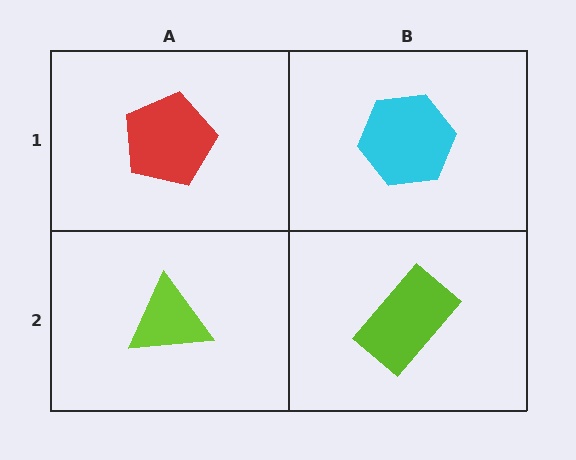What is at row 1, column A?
A red pentagon.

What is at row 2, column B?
A lime rectangle.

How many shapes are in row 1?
2 shapes.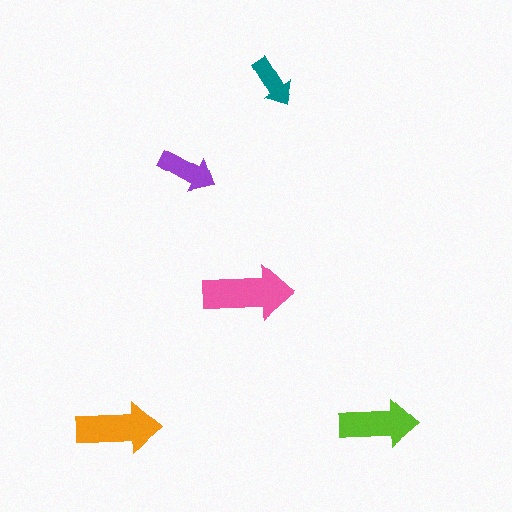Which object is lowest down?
The lime arrow is bottommost.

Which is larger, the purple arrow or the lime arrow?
The lime one.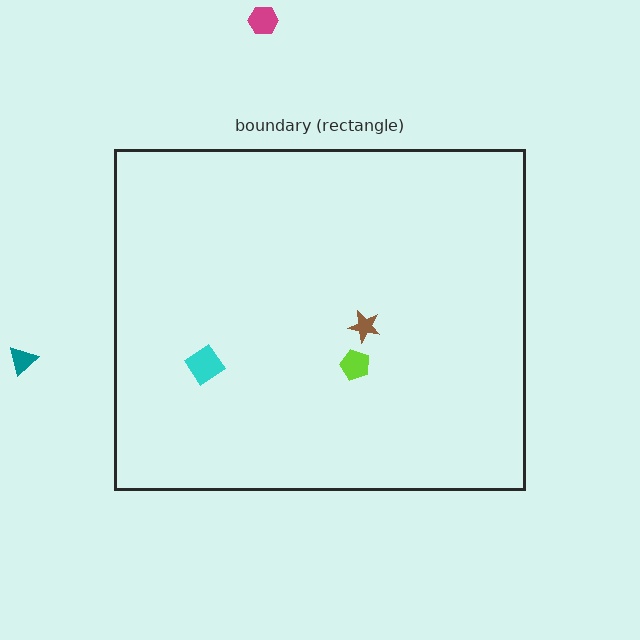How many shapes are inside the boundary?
3 inside, 2 outside.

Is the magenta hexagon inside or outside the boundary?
Outside.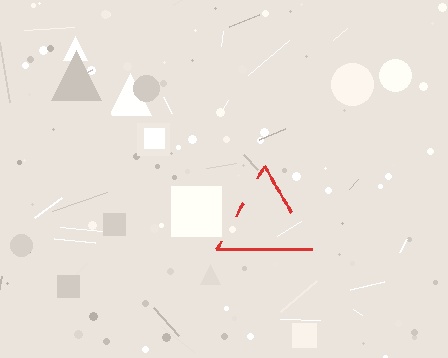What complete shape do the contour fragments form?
The contour fragments form a triangle.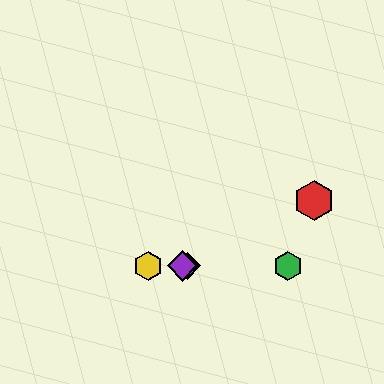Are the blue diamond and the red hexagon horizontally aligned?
No, the blue diamond is at y≈266 and the red hexagon is at y≈200.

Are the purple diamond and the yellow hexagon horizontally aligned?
Yes, both are at y≈266.